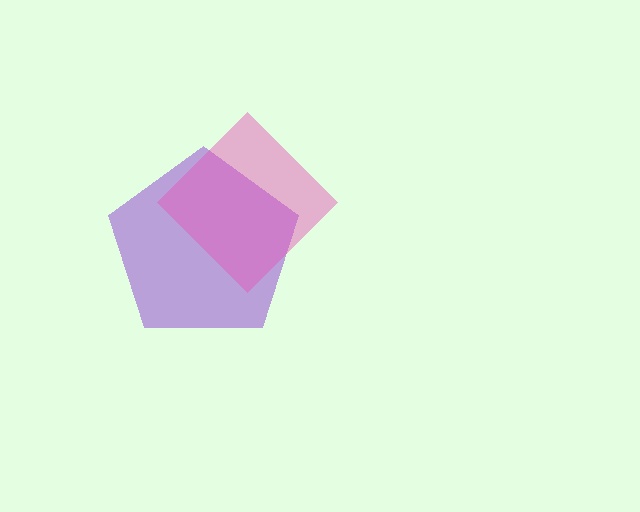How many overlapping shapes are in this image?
There are 2 overlapping shapes in the image.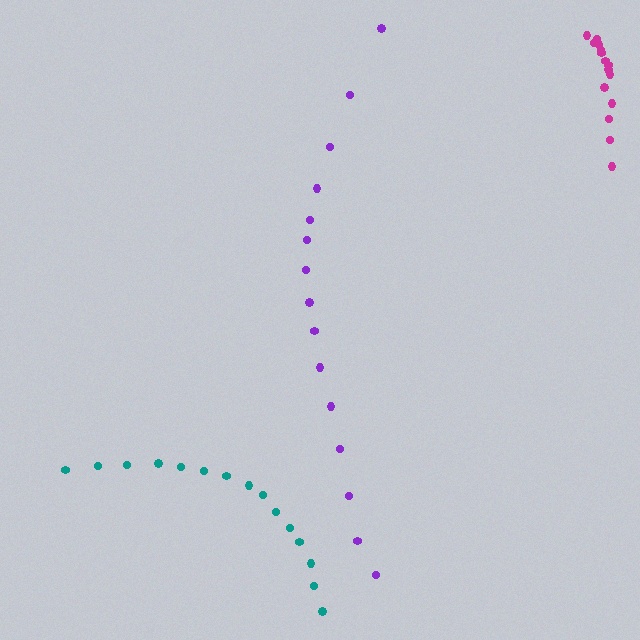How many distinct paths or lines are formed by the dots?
There are 3 distinct paths.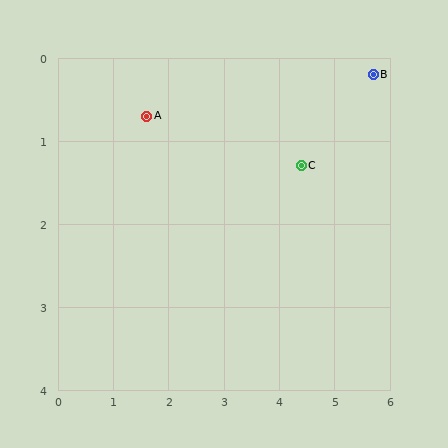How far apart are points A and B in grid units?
Points A and B are about 4.1 grid units apart.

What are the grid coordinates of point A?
Point A is at approximately (1.6, 0.7).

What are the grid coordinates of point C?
Point C is at approximately (4.4, 1.3).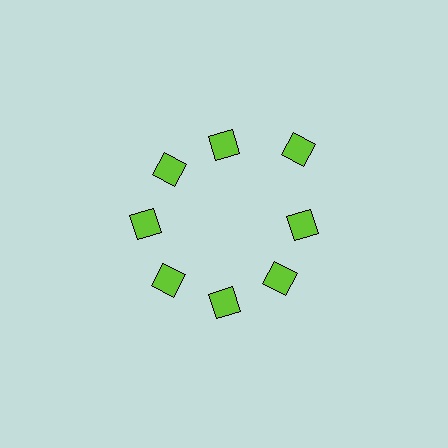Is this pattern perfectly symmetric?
No. The 8 lime diamonds are arranged in a ring, but one element near the 2 o'clock position is pushed outward from the center, breaking the 8-fold rotational symmetry.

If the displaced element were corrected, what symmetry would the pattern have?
It would have 8-fold rotational symmetry — the pattern would map onto itself every 45 degrees.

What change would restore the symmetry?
The symmetry would be restored by moving it inward, back onto the ring so that all 8 diamonds sit at equal angles and equal distance from the center.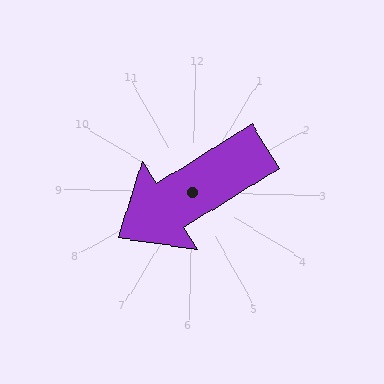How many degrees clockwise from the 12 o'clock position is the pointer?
Approximately 237 degrees.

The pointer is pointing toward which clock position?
Roughly 8 o'clock.